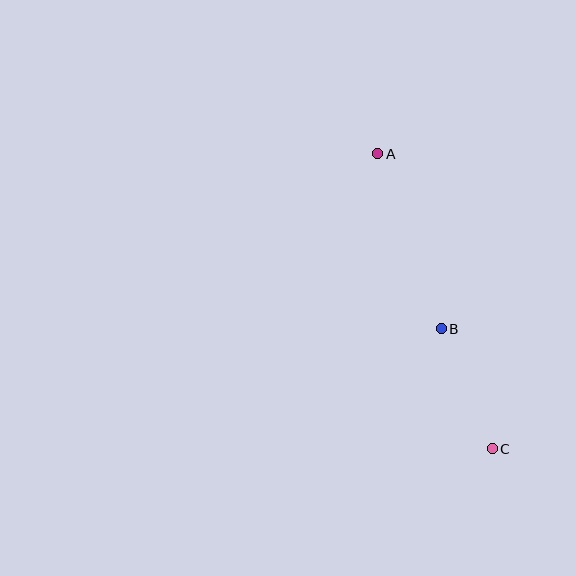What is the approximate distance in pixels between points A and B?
The distance between A and B is approximately 186 pixels.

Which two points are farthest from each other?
Points A and C are farthest from each other.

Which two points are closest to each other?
Points B and C are closest to each other.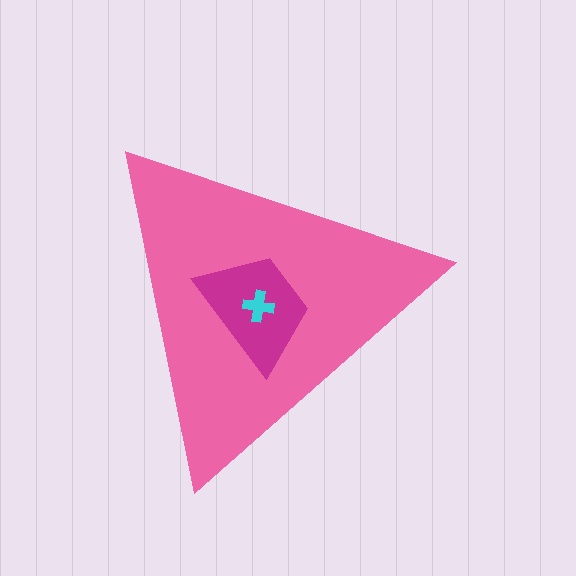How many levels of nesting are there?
3.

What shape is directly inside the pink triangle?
The magenta trapezoid.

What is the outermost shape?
The pink triangle.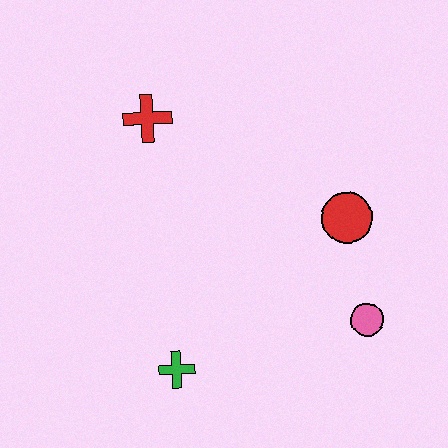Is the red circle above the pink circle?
Yes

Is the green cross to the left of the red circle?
Yes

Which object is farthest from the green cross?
The red cross is farthest from the green cross.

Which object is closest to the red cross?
The red circle is closest to the red cross.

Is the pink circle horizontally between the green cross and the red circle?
No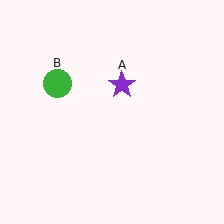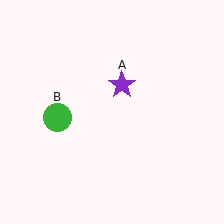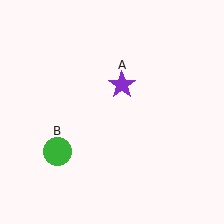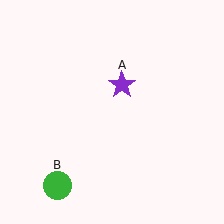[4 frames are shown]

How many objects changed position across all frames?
1 object changed position: green circle (object B).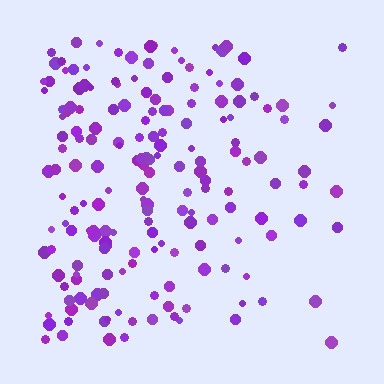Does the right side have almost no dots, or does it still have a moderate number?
Still a moderate number, just noticeably fewer than the left.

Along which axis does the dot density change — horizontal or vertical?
Horizontal.